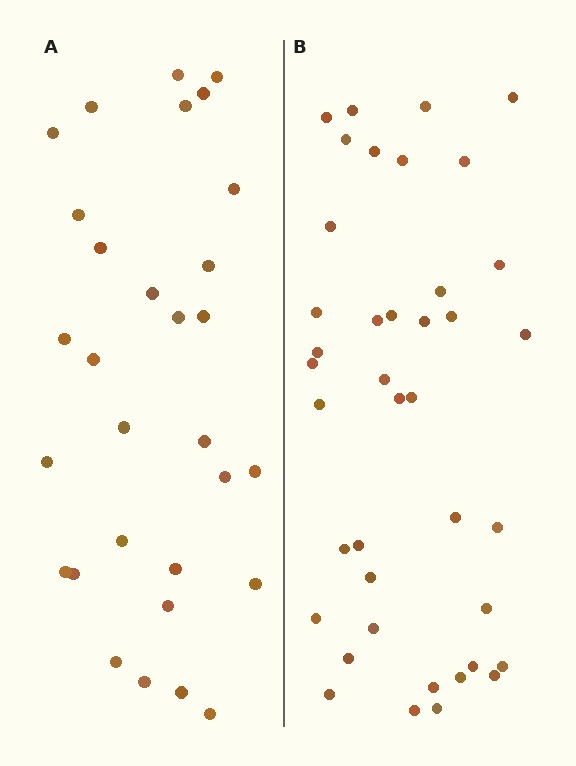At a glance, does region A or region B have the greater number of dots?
Region B (the right region) has more dots.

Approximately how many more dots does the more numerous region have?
Region B has roughly 10 or so more dots than region A.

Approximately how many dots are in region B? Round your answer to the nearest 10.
About 40 dots.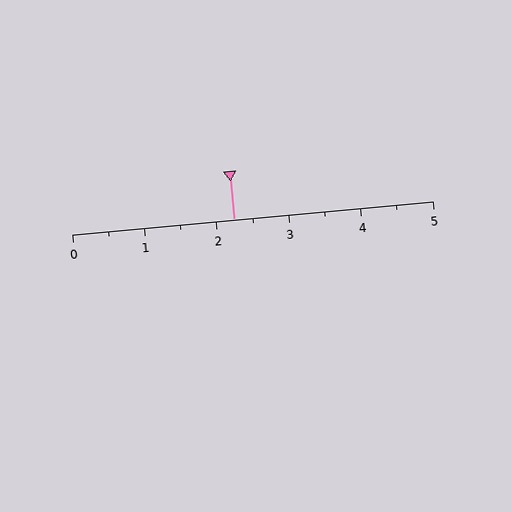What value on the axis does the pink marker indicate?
The marker indicates approximately 2.2.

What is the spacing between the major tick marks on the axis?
The major ticks are spaced 1 apart.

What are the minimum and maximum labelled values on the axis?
The axis runs from 0 to 5.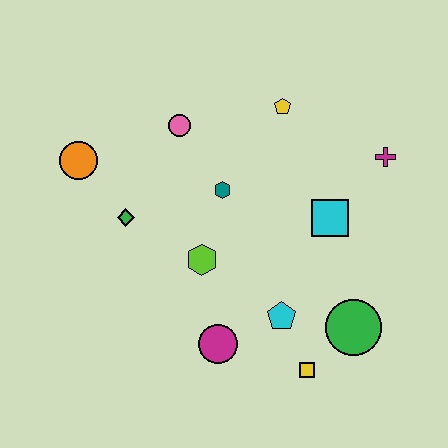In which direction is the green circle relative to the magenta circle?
The green circle is to the right of the magenta circle.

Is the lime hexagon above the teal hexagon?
No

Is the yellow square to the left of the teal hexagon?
No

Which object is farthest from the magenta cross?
The orange circle is farthest from the magenta cross.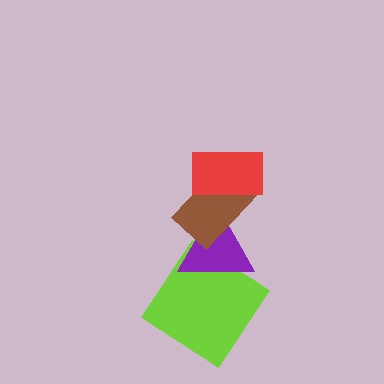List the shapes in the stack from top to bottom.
From top to bottom: the red rectangle, the brown rectangle, the purple triangle, the lime diamond.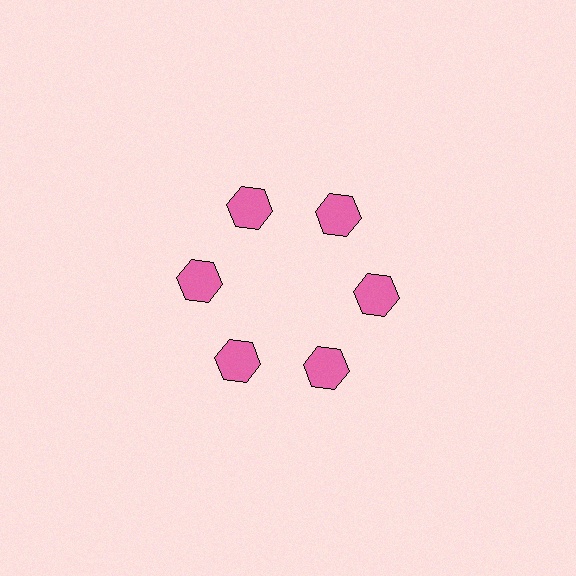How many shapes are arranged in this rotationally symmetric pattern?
There are 6 shapes, arranged in 6 groups of 1.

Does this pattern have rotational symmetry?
Yes, this pattern has 6-fold rotational symmetry. It looks the same after rotating 60 degrees around the center.